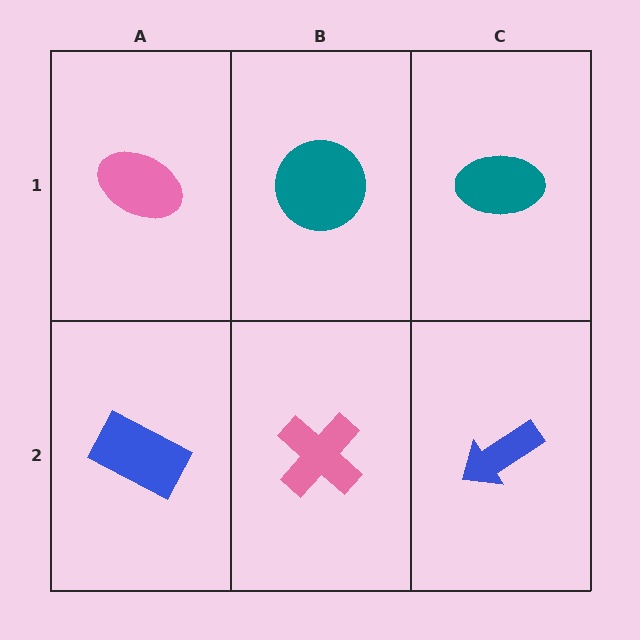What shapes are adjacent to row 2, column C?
A teal ellipse (row 1, column C), a pink cross (row 2, column B).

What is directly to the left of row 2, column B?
A blue rectangle.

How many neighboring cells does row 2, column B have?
3.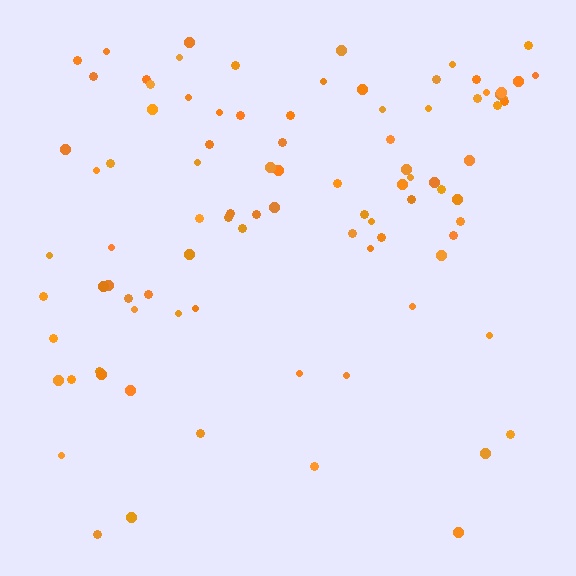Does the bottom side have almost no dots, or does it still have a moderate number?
Still a moderate number, just noticeably fewer than the top.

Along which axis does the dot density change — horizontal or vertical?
Vertical.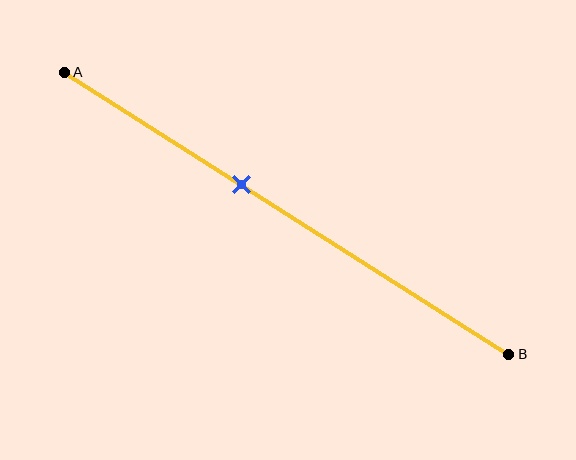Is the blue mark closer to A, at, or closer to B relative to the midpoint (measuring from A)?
The blue mark is closer to point A than the midpoint of segment AB.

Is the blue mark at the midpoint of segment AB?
No, the mark is at about 40% from A, not at the 50% midpoint.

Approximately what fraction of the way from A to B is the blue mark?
The blue mark is approximately 40% of the way from A to B.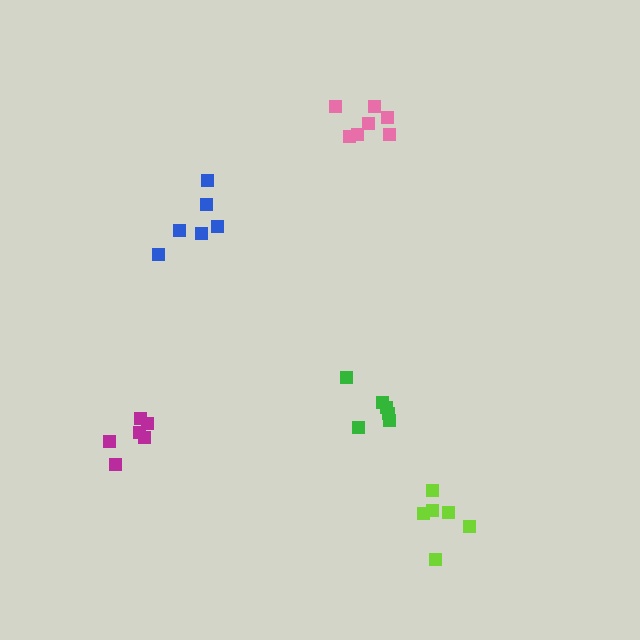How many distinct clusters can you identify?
There are 5 distinct clusters.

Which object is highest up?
The pink cluster is topmost.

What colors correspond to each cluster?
The clusters are colored: pink, blue, magenta, green, lime.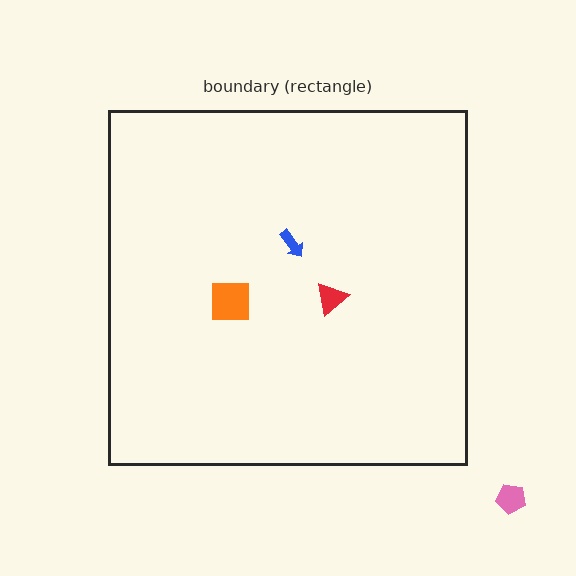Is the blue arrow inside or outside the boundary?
Inside.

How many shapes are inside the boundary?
3 inside, 1 outside.